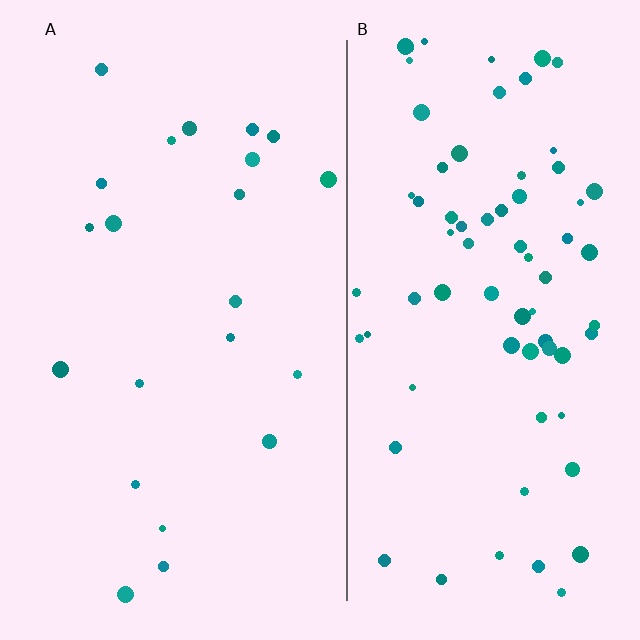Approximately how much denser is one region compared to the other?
Approximately 3.4× — region B over region A.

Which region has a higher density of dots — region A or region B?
B (the right).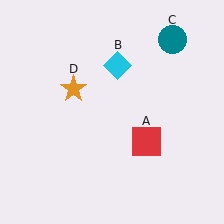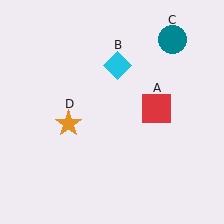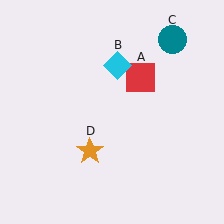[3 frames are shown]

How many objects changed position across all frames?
2 objects changed position: red square (object A), orange star (object D).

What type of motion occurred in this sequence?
The red square (object A), orange star (object D) rotated counterclockwise around the center of the scene.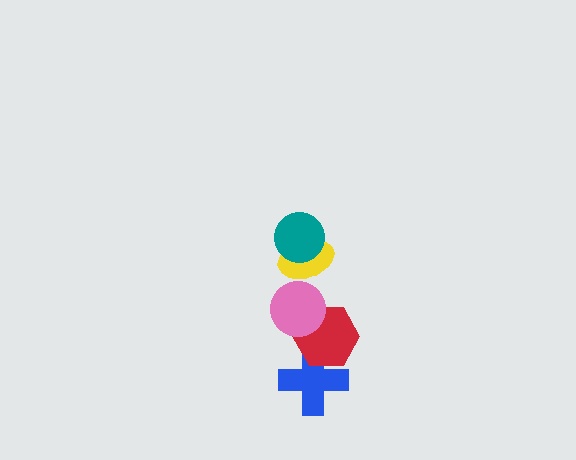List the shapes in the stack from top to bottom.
From top to bottom: the teal circle, the yellow ellipse, the pink circle, the red hexagon, the blue cross.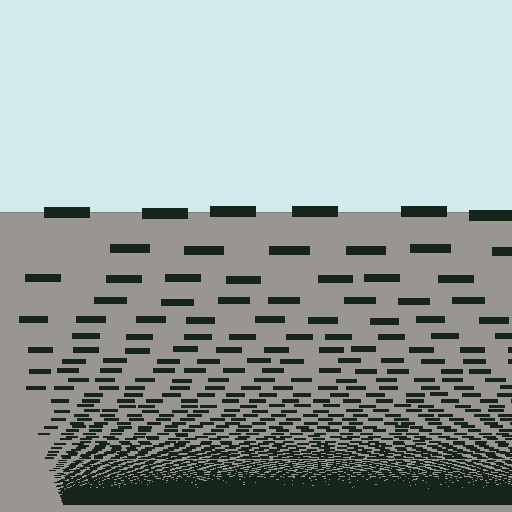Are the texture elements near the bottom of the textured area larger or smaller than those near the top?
Smaller. The gradient is inverted — elements near the bottom are smaller and denser.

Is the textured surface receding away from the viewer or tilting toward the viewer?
The surface appears to tilt toward the viewer. Texture elements get larger and sparser toward the top.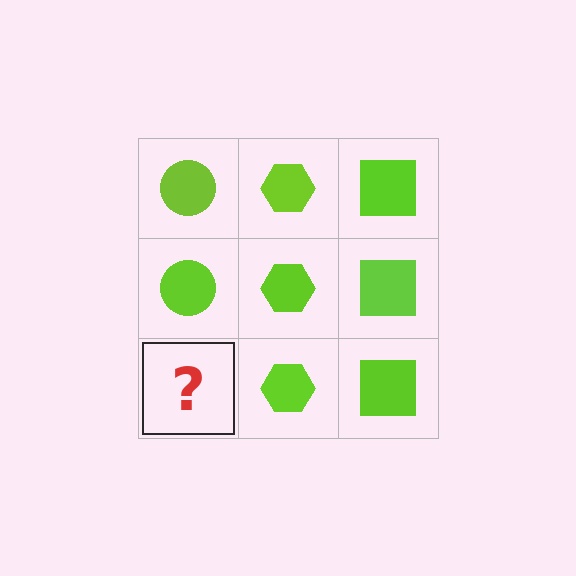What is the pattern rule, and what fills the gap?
The rule is that each column has a consistent shape. The gap should be filled with a lime circle.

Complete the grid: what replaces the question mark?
The question mark should be replaced with a lime circle.